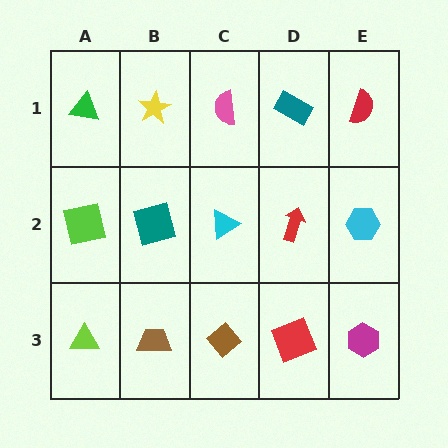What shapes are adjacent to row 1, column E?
A cyan hexagon (row 2, column E), a teal rectangle (row 1, column D).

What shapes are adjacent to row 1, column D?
A red arrow (row 2, column D), a pink semicircle (row 1, column C), a red semicircle (row 1, column E).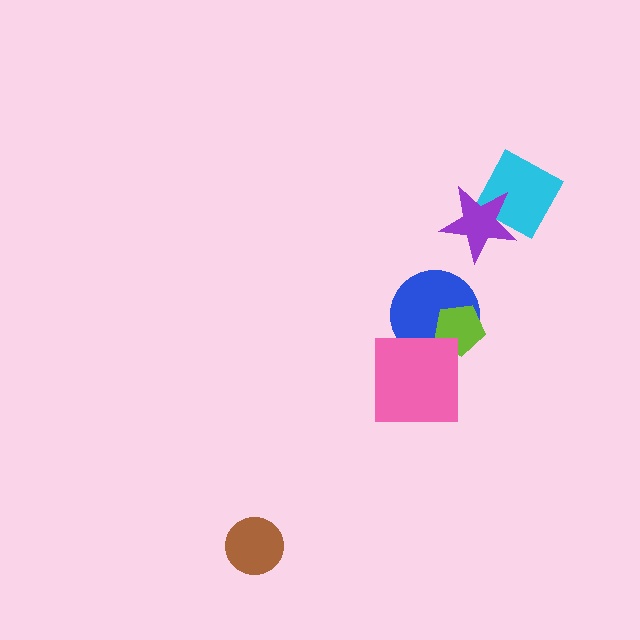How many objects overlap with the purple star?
1 object overlaps with the purple star.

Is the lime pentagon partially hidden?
No, no other shape covers it.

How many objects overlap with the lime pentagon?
1 object overlaps with the lime pentagon.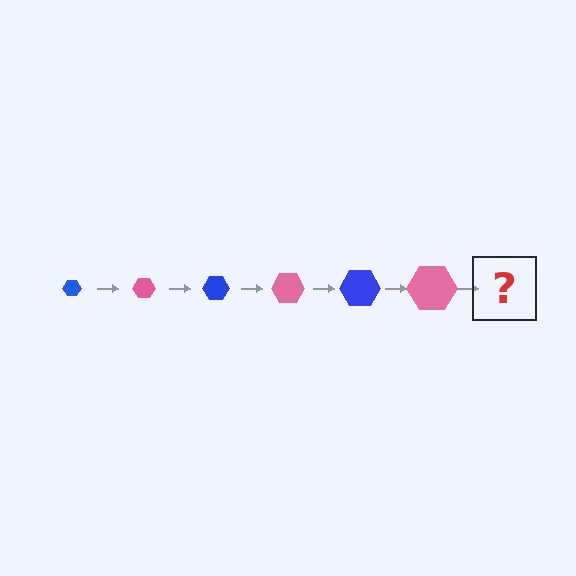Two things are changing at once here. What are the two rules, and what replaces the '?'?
The two rules are that the hexagon grows larger each step and the color cycles through blue and pink. The '?' should be a blue hexagon, larger than the previous one.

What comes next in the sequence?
The next element should be a blue hexagon, larger than the previous one.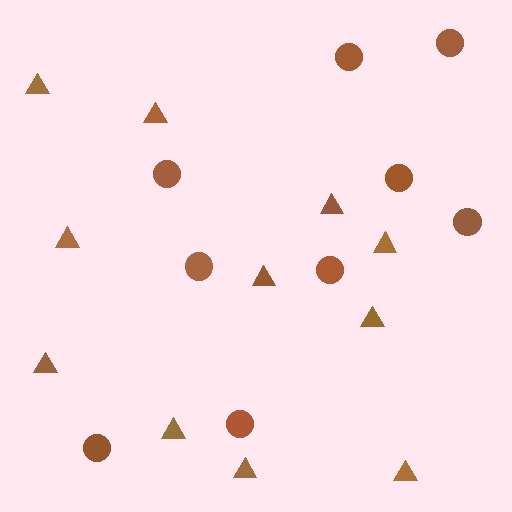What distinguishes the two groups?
There are 2 groups: one group of circles (9) and one group of triangles (11).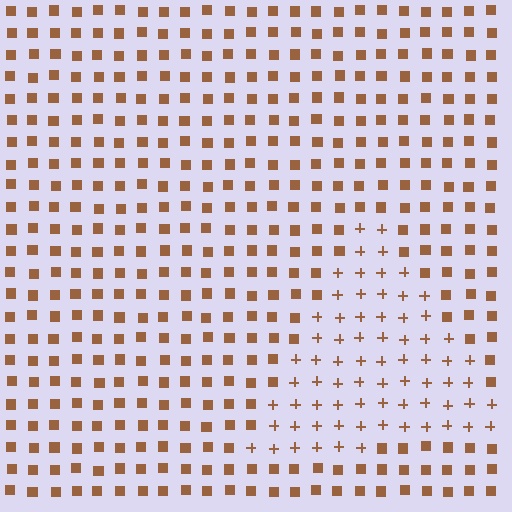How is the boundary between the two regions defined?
The boundary is defined by a change in element shape: plus signs inside vs. squares outside. All elements share the same color and spacing.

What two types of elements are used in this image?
The image uses plus signs inside the triangle region and squares outside it.